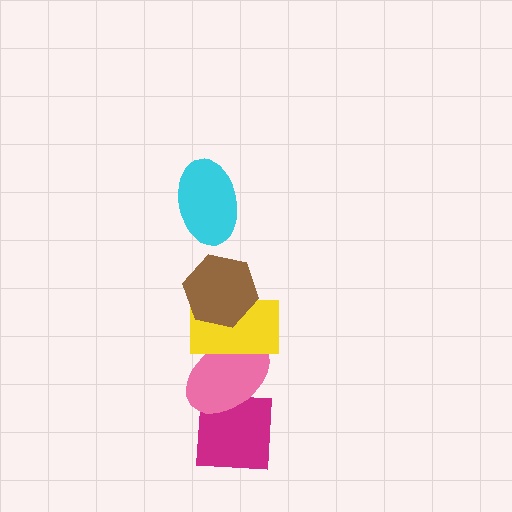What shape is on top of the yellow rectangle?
The brown hexagon is on top of the yellow rectangle.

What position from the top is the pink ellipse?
The pink ellipse is 4th from the top.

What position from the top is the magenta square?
The magenta square is 5th from the top.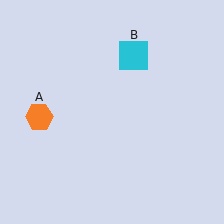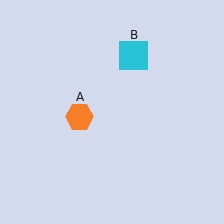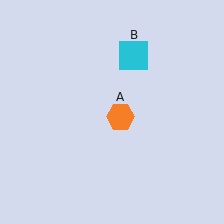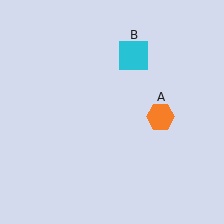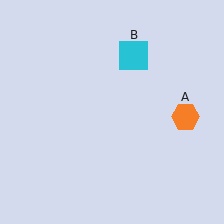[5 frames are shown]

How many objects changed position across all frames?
1 object changed position: orange hexagon (object A).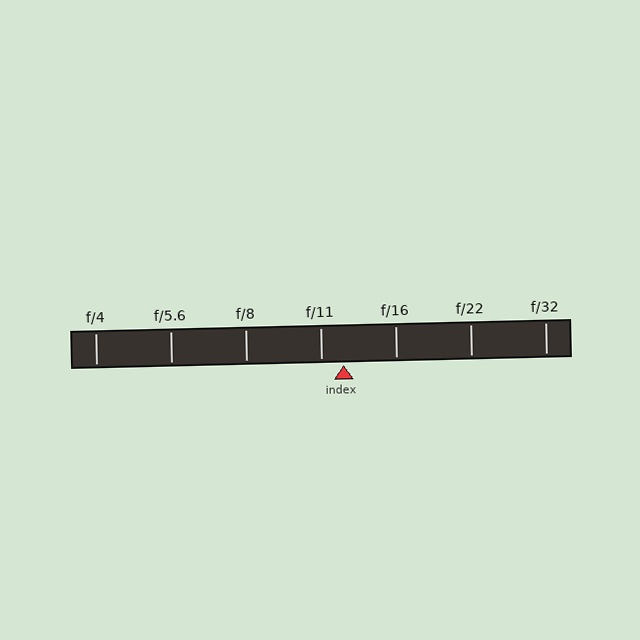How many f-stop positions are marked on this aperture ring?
There are 7 f-stop positions marked.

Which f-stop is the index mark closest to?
The index mark is closest to f/11.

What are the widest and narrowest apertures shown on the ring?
The widest aperture shown is f/4 and the narrowest is f/32.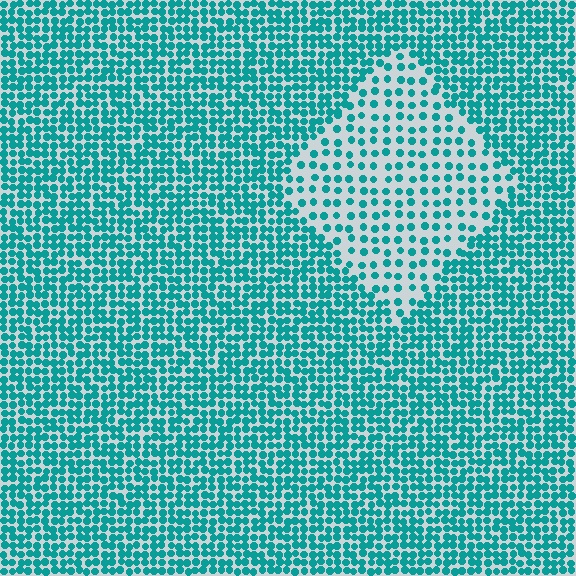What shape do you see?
I see a diamond.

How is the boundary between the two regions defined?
The boundary is defined by a change in element density (approximately 2.2x ratio). All elements are the same color, size, and shape.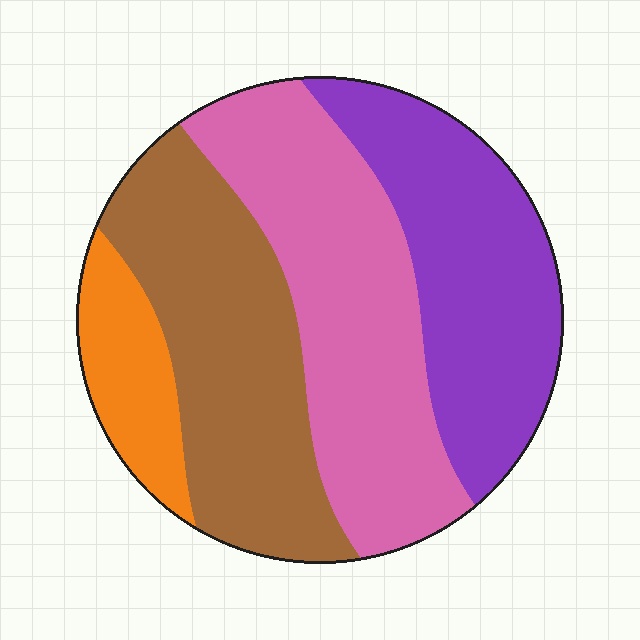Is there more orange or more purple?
Purple.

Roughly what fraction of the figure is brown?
Brown takes up about one third (1/3) of the figure.